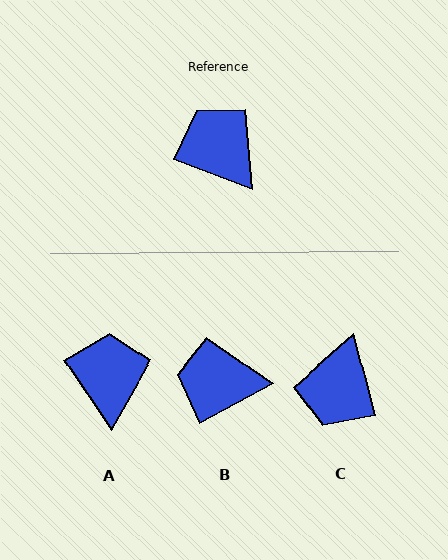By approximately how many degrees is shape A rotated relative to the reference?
Approximately 35 degrees clockwise.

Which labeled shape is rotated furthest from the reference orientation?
C, about 126 degrees away.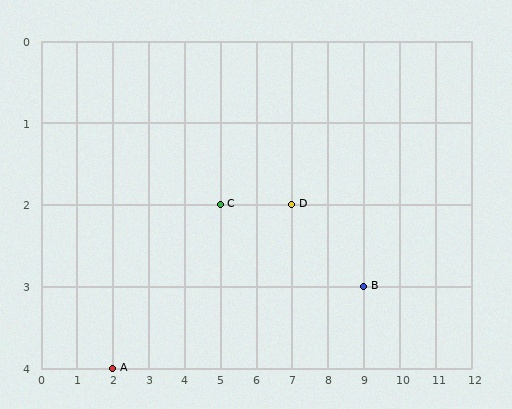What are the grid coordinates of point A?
Point A is at grid coordinates (2, 4).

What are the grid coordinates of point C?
Point C is at grid coordinates (5, 2).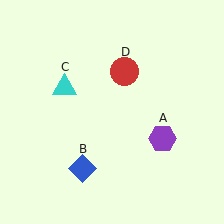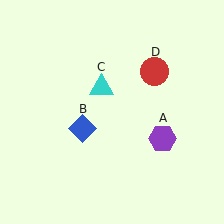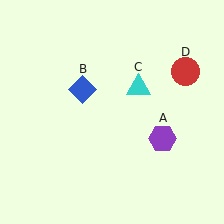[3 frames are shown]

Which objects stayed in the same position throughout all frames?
Purple hexagon (object A) remained stationary.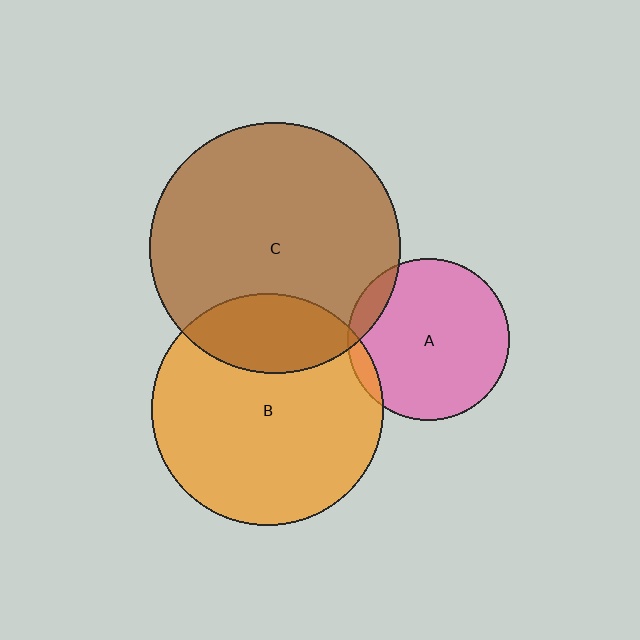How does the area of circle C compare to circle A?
Approximately 2.4 times.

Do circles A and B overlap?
Yes.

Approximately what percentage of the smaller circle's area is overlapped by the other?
Approximately 5%.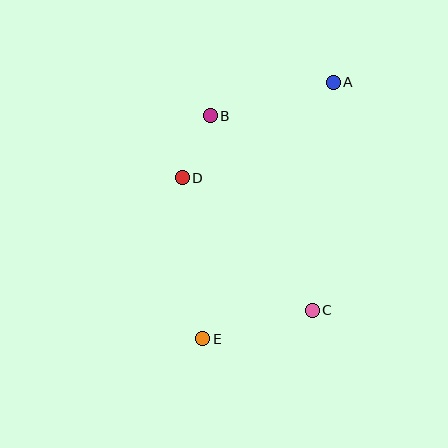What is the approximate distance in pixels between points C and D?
The distance between C and D is approximately 186 pixels.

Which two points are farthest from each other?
Points A and E are farthest from each other.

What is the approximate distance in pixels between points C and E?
The distance between C and E is approximately 113 pixels.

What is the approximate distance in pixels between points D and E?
The distance between D and E is approximately 163 pixels.